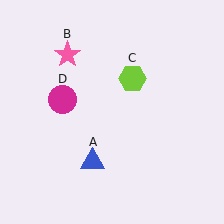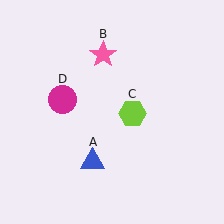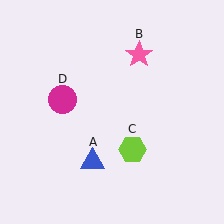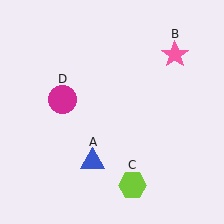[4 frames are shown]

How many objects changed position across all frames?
2 objects changed position: pink star (object B), lime hexagon (object C).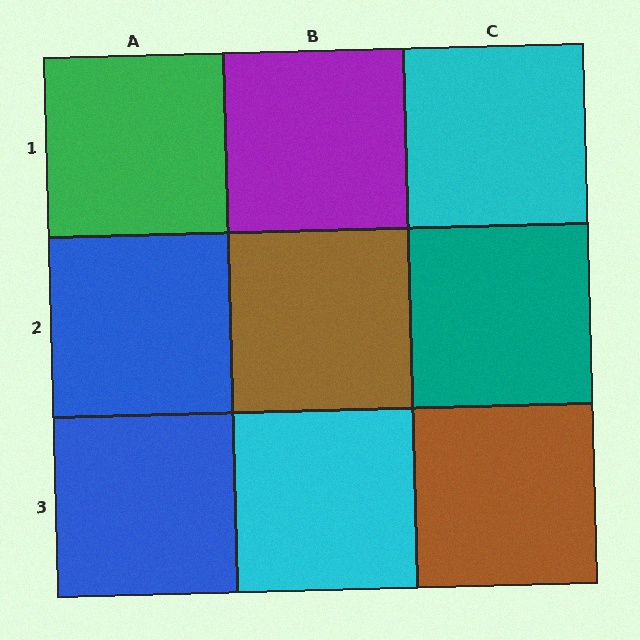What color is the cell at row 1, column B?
Purple.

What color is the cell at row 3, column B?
Cyan.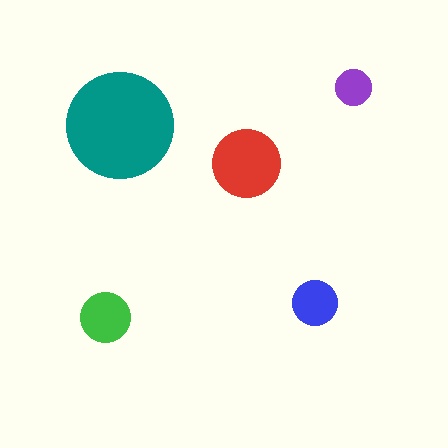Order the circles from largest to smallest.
the teal one, the red one, the green one, the blue one, the purple one.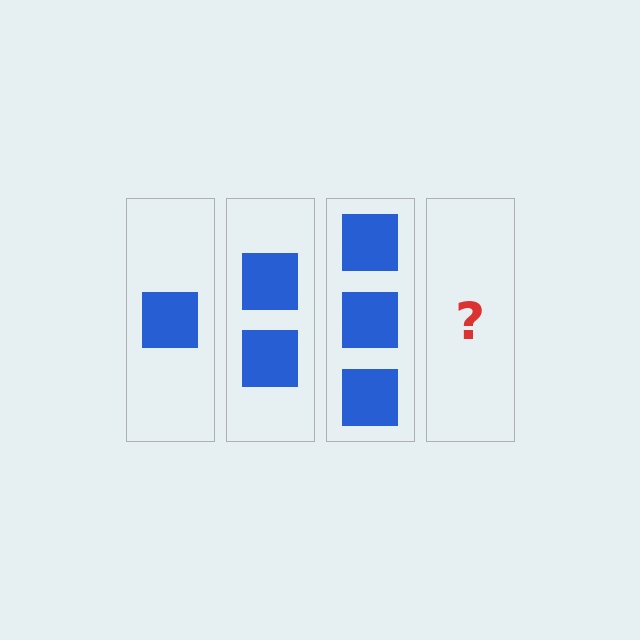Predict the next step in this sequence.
The next step is 4 squares.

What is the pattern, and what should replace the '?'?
The pattern is that each step adds one more square. The '?' should be 4 squares.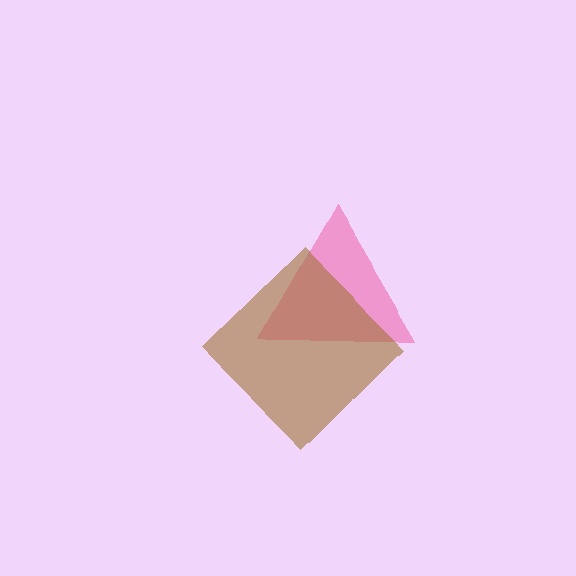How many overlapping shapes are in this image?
There are 2 overlapping shapes in the image.